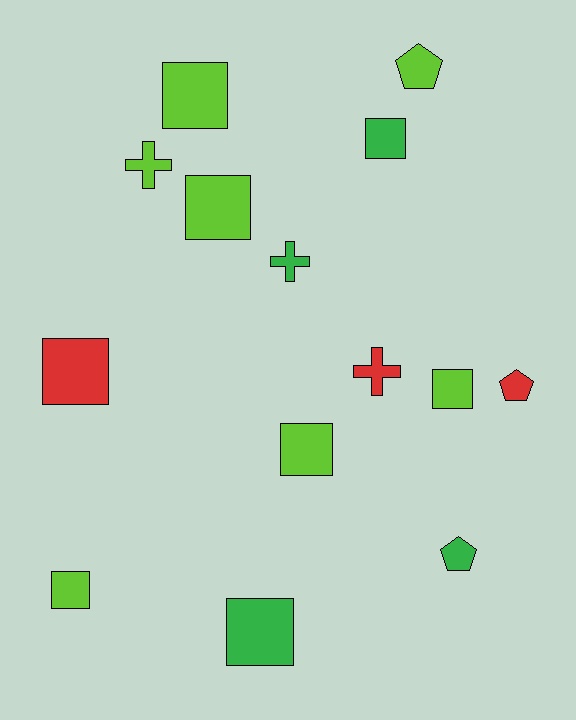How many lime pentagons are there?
There is 1 lime pentagon.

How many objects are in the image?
There are 14 objects.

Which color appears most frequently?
Lime, with 7 objects.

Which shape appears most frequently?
Square, with 8 objects.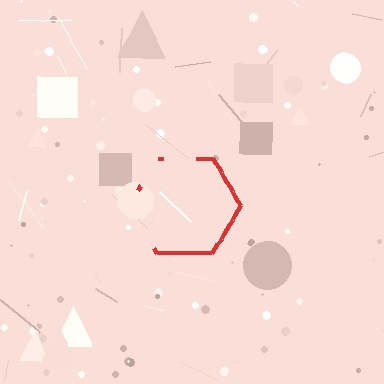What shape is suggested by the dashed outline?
The dashed outline suggests a hexagon.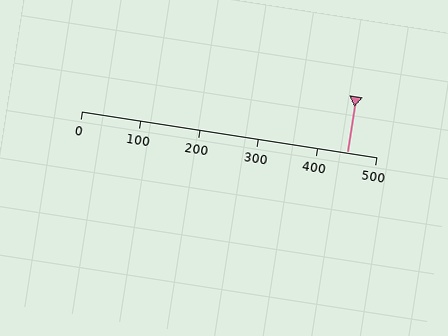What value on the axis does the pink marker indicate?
The marker indicates approximately 450.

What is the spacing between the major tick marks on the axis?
The major ticks are spaced 100 apart.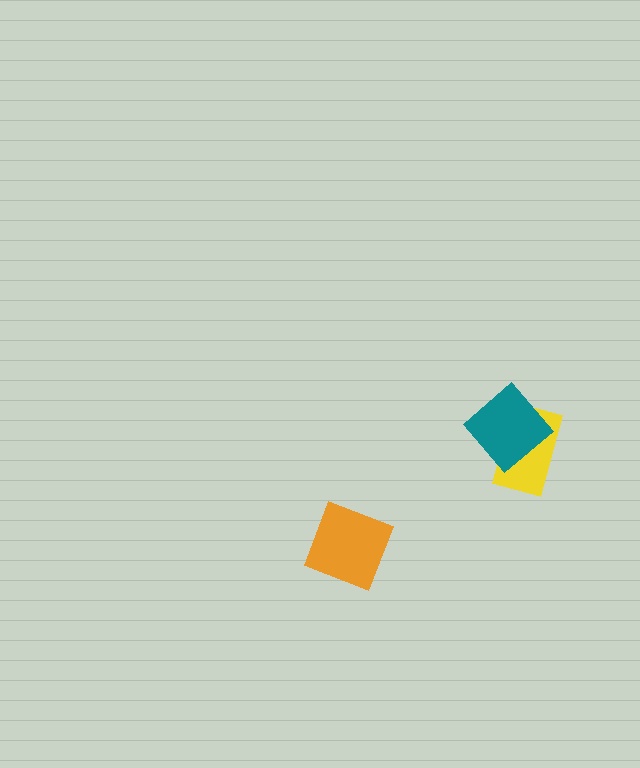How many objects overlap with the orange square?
0 objects overlap with the orange square.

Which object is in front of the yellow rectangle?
The teal diamond is in front of the yellow rectangle.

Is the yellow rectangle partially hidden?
Yes, it is partially covered by another shape.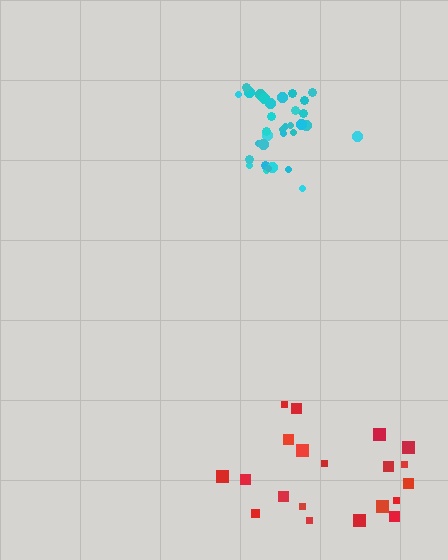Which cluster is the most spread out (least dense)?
Red.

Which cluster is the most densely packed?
Cyan.